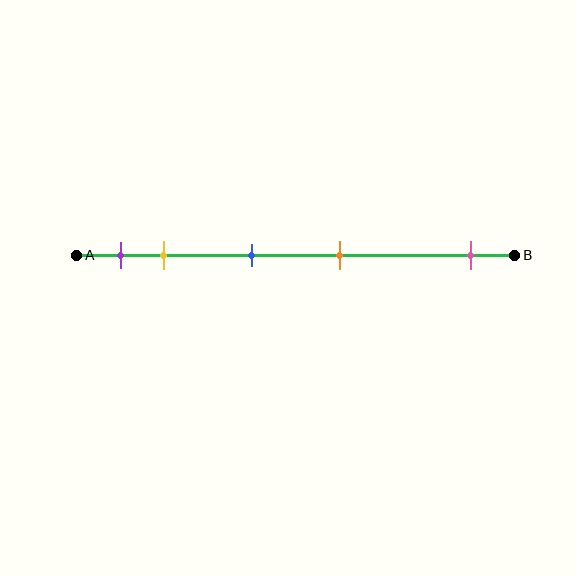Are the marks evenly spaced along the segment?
No, the marks are not evenly spaced.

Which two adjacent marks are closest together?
The purple and yellow marks are the closest adjacent pair.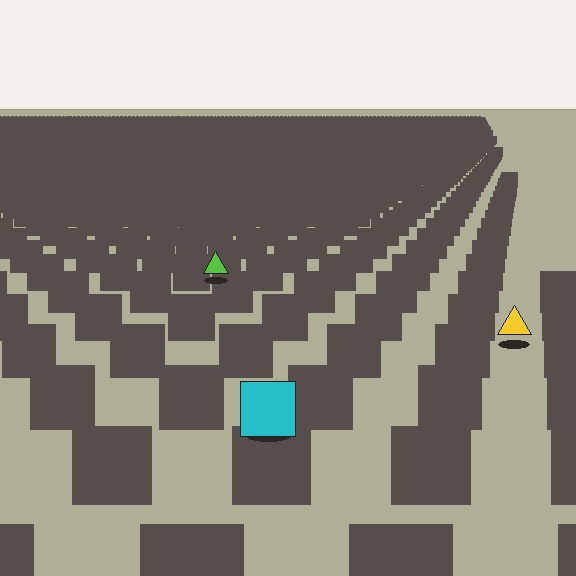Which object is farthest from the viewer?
The lime triangle is farthest from the viewer. It appears smaller and the ground texture around it is denser.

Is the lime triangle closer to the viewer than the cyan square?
No. The cyan square is closer — you can tell from the texture gradient: the ground texture is coarser near it.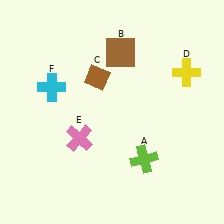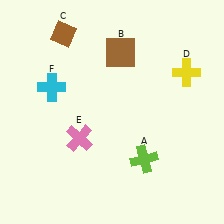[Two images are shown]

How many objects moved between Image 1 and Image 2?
1 object moved between the two images.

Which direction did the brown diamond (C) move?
The brown diamond (C) moved up.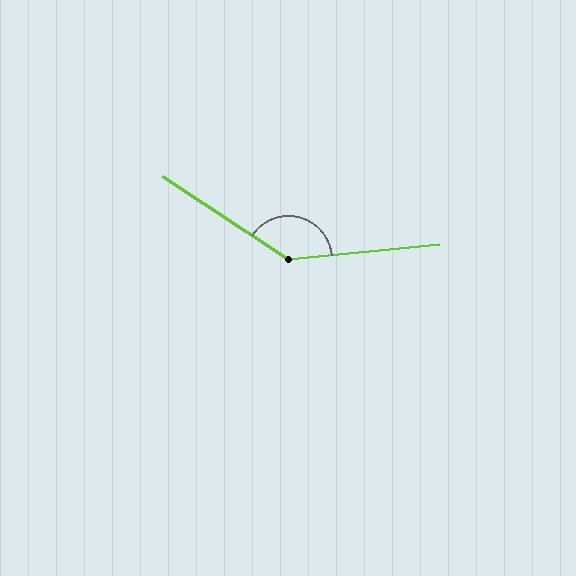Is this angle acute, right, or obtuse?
It is obtuse.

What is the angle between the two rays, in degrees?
Approximately 141 degrees.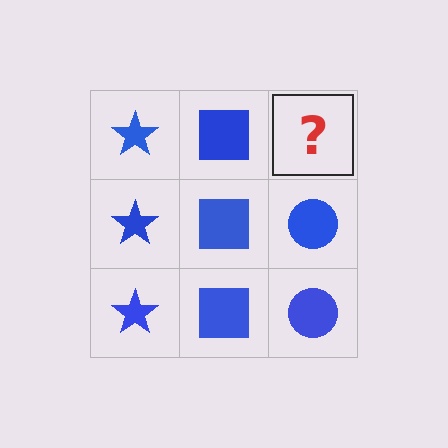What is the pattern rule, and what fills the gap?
The rule is that each column has a consistent shape. The gap should be filled with a blue circle.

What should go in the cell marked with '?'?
The missing cell should contain a blue circle.